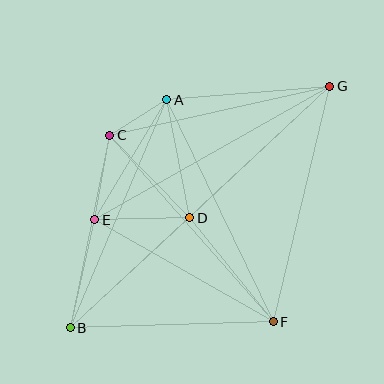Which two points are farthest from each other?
Points B and G are farthest from each other.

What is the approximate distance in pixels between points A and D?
The distance between A and D is approximately 120 pixels.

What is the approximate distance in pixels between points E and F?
The distance between E and F is approximately 206 pixels.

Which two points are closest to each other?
Points A and C are closest to each other.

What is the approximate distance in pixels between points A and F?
The distance between A and F is approximately 246 pixels.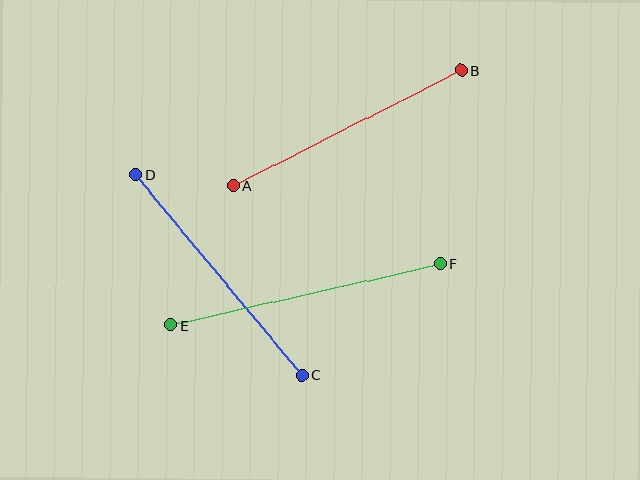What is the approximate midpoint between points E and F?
The midpoint is at approximately (305, 295) pixels.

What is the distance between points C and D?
The distance is approximately 260 pixels.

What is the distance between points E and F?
The distance is approximately 276 pixels.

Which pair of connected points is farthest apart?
Points E and F are farthest apart.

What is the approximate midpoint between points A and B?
The midpoint is at approximately (347, 128) pixels.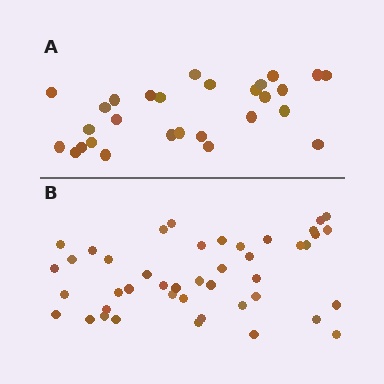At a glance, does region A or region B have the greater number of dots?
Region B (the bottom region) has more dots.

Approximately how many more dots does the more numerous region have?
Region B has approximately 15 more dots than region A.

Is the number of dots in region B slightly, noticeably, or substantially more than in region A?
Region B has substantially more. The ratio is roughly 1.6 to 1.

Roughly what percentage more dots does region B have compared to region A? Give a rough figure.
About 55% more.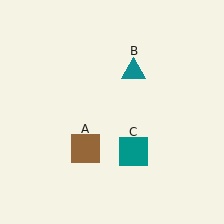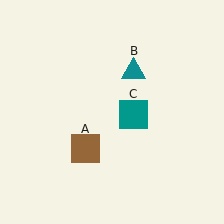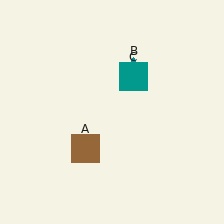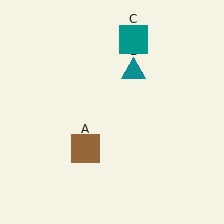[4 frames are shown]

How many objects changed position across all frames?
1 object changed position: teal square (object C).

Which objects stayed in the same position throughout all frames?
Brown square (object A) and teal triangle (object B) remained stationary.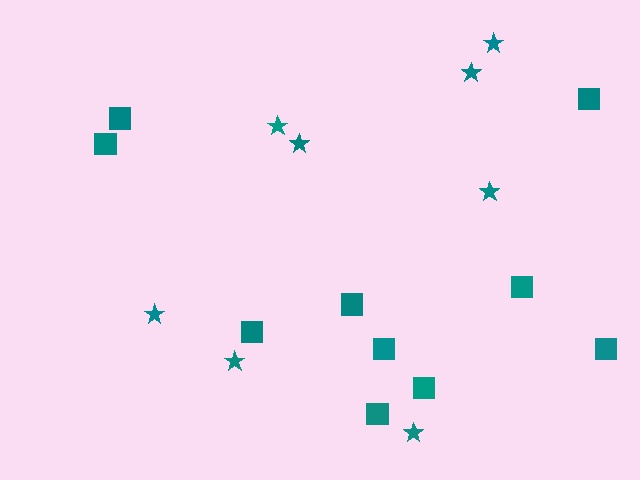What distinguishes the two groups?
There are 2 groups: one group of squares (10) and one group of stars (8).